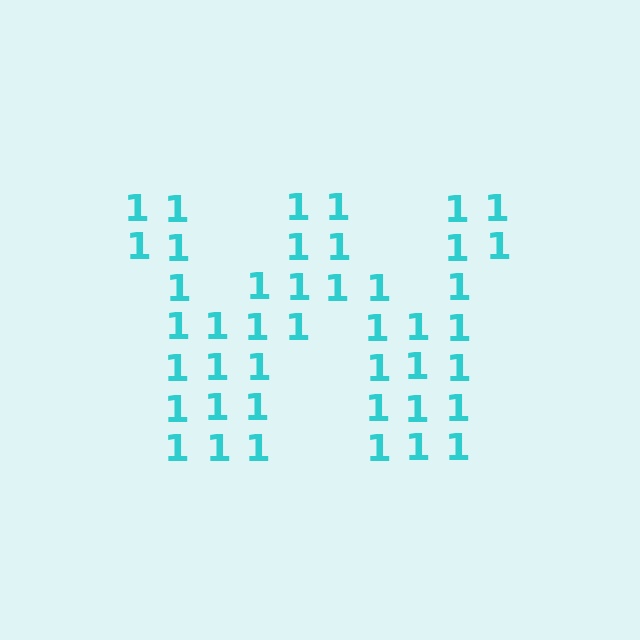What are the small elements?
The small elements are digit 1's.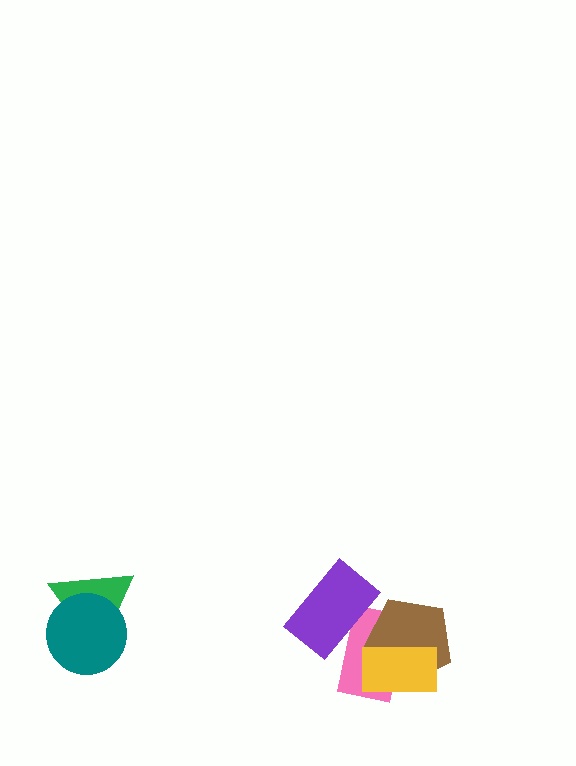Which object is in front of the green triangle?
The teal circle is in front of the green triangle.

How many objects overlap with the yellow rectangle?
2 objects overlap with the yellow rectangle.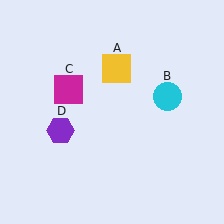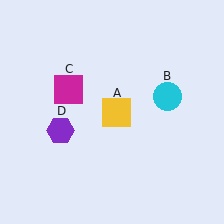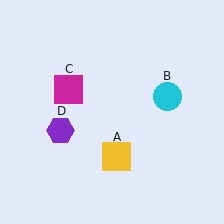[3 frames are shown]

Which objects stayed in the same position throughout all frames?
Cyan circle (object B) and magenta square (object C) and purple hexagon (object D) remained stationary.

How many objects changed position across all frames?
1 object changed position: yellow square (object A).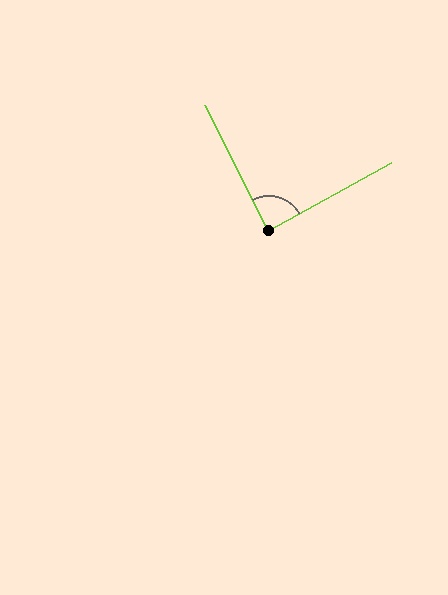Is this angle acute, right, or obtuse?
It is approximately a right angle.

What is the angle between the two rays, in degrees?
Approximately 87 degrees.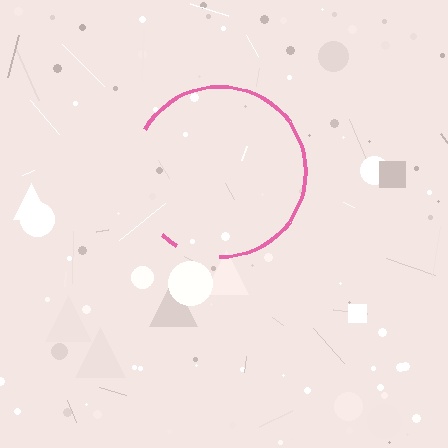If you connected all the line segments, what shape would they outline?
They would outline a circle.